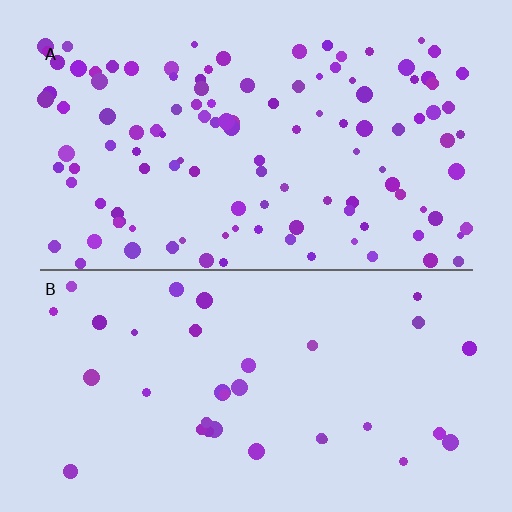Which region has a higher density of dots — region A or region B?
A (the top).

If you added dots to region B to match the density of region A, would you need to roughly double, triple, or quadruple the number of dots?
Approximately triple.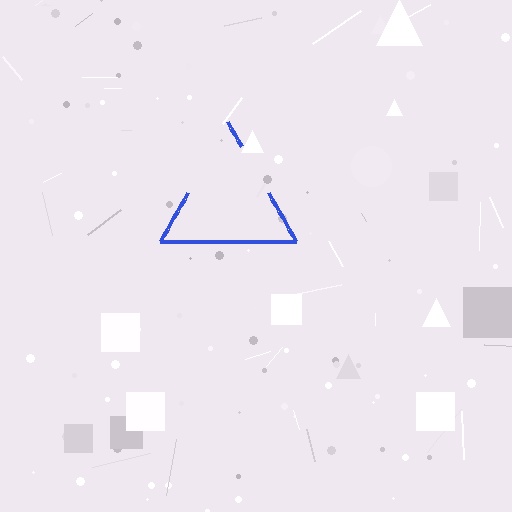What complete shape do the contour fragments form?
The contour fragments form a triangle.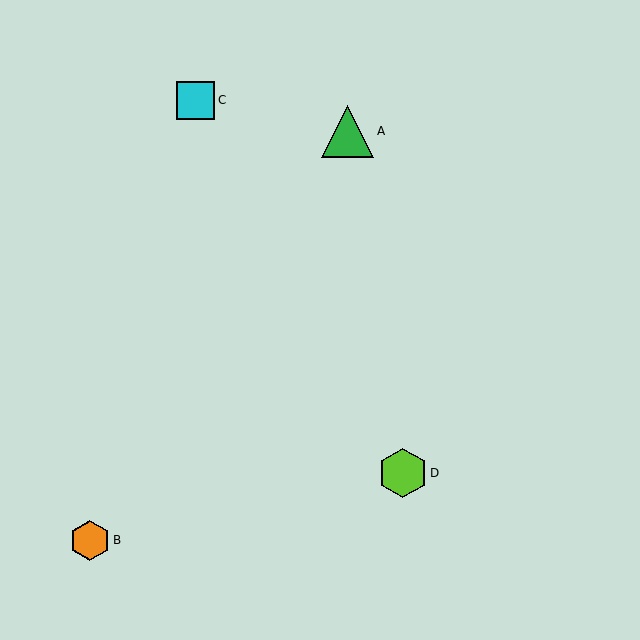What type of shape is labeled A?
Shape A is a green triangle.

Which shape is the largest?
The green triangle (labeled A) is the largest.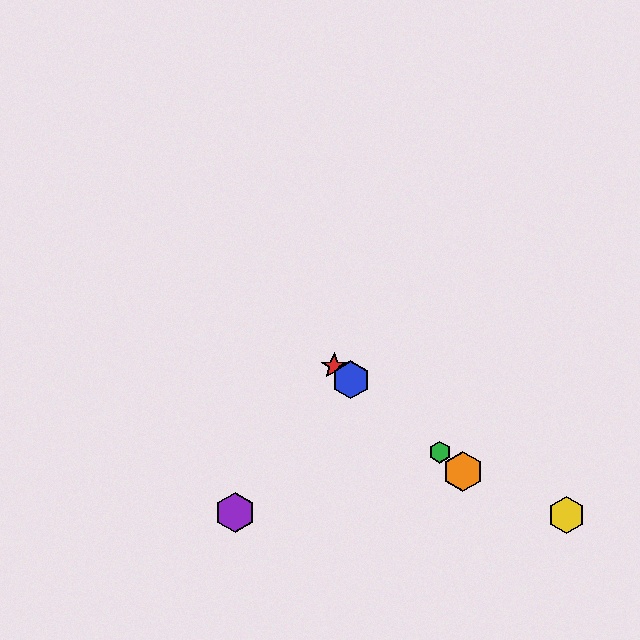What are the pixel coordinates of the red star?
The red star is at (334, 366).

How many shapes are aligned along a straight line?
4 shapes (the red star, the blue hexagon, the green hexagon, the orange hexagon) are aligned along a straight line.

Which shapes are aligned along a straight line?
The red star, the blue hexagon, the green hexagon, the orange hexagon are aligned along a straight line.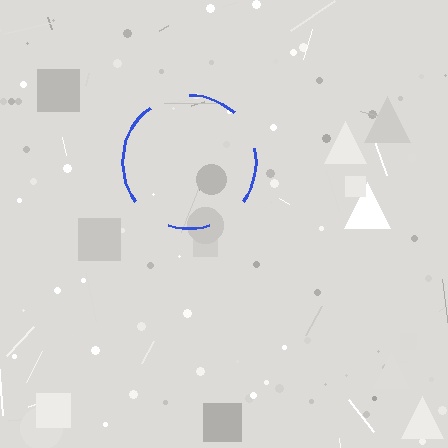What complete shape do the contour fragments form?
The contour fragments form a circle.